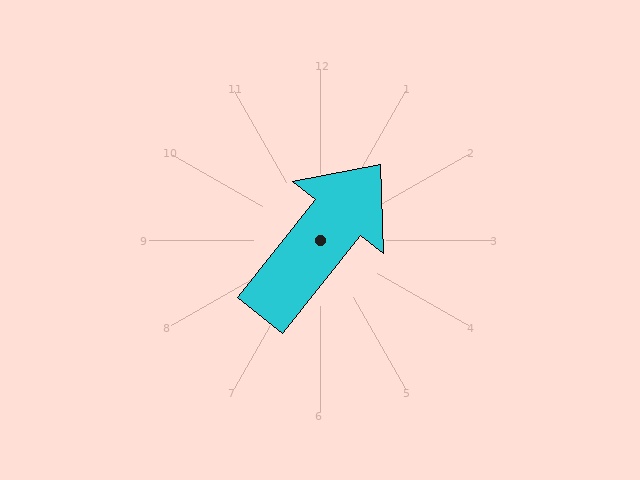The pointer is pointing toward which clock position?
Roughly 1 o'clock.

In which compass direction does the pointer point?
Northeast.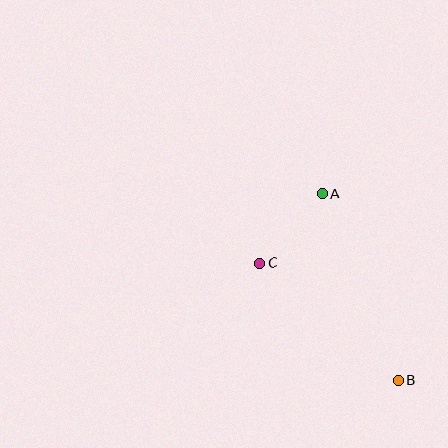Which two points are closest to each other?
Points A and C are closest to each other.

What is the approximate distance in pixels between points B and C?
The distance between B and C is approximately 181 pixels.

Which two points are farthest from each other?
Points A and B are farthest from each other.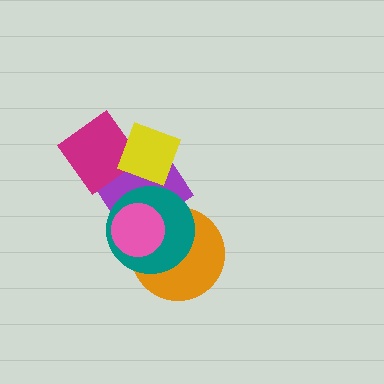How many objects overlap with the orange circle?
2 objects overlap with the orange circle.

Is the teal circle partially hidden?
Yes, it is partially covered by another shape.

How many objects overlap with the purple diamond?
4 objects overlap with the purple diamond.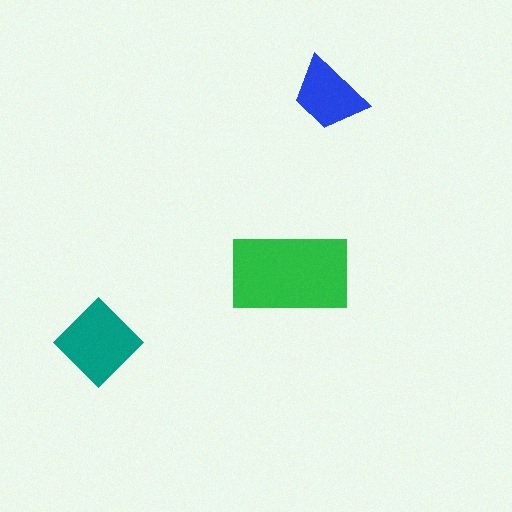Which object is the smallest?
The blue trapezoid.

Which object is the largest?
The green rectangle.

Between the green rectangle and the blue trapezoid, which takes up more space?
The green rectangle.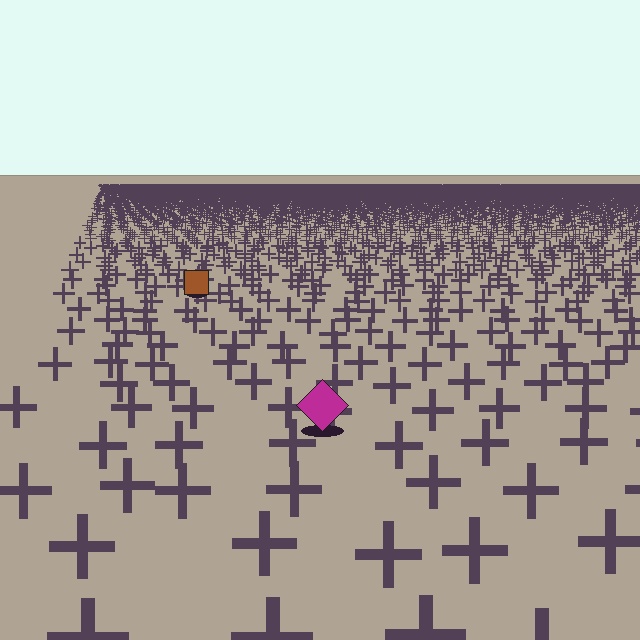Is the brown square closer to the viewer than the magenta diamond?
No. The magenta diamond is closer — you can tell from the texture gradient: the ground texture is coarser near it.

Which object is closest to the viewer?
The magenta diamond is closest. The texture marks near it are larger and more spread out.